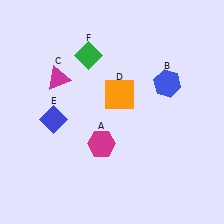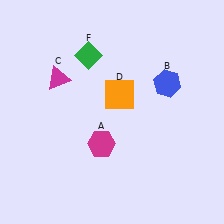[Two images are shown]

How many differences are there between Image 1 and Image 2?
There is 1 difference between the two images.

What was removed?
The blue diamond (E) was removed in Image 2.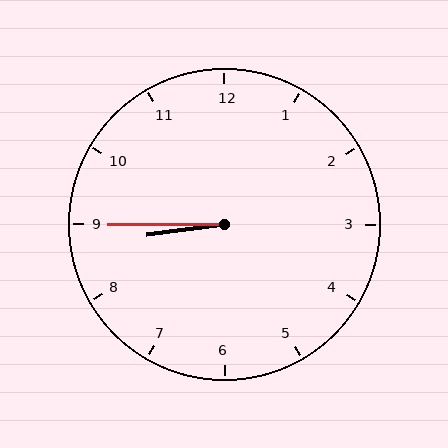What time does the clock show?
8:45.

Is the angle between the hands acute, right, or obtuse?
It is acute.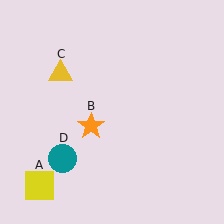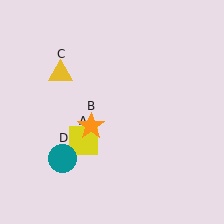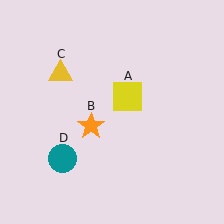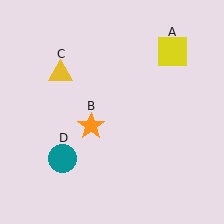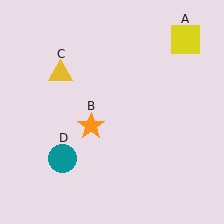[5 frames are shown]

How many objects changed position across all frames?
1 object changed position: yellow square (object A).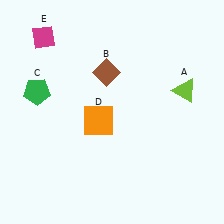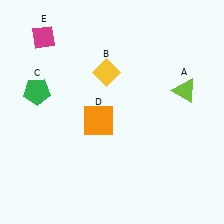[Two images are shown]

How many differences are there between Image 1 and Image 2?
There is 1 difference between the two images.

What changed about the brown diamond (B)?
In Image 1, B is brown. In Image 2, it changed to yellow.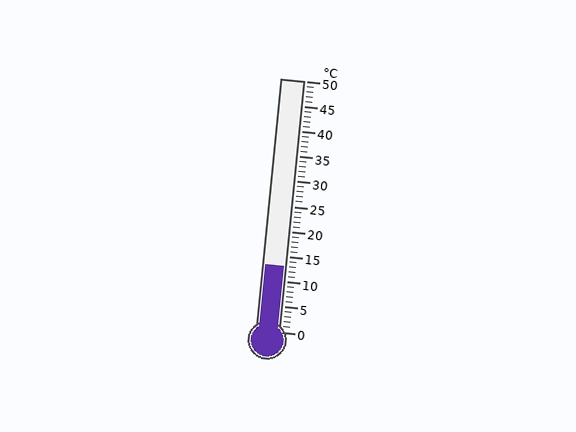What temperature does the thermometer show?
The thermometer shows approximately 13°C.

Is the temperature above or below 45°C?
The temperature is below 45°C.